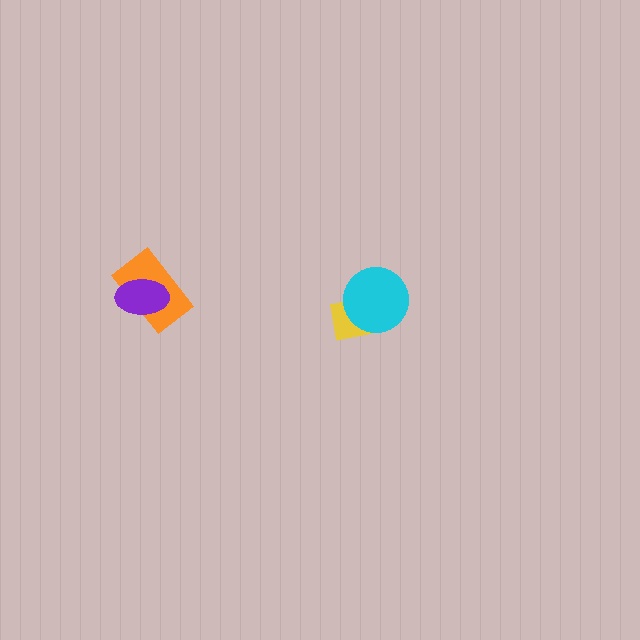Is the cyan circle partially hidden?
No, no other shape covers it.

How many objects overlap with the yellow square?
1 object overlaps with the yellow square.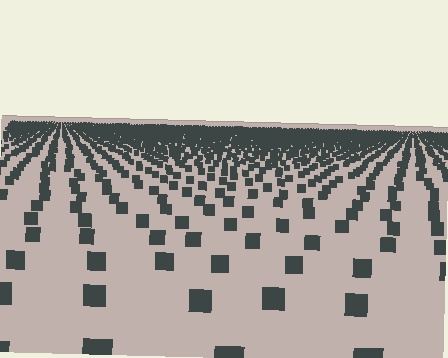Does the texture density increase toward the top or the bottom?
Density increases toward the top.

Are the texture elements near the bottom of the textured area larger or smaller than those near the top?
Larger. Near the bottom, elements are closer to the viewer and appear at a bigger on-screen size.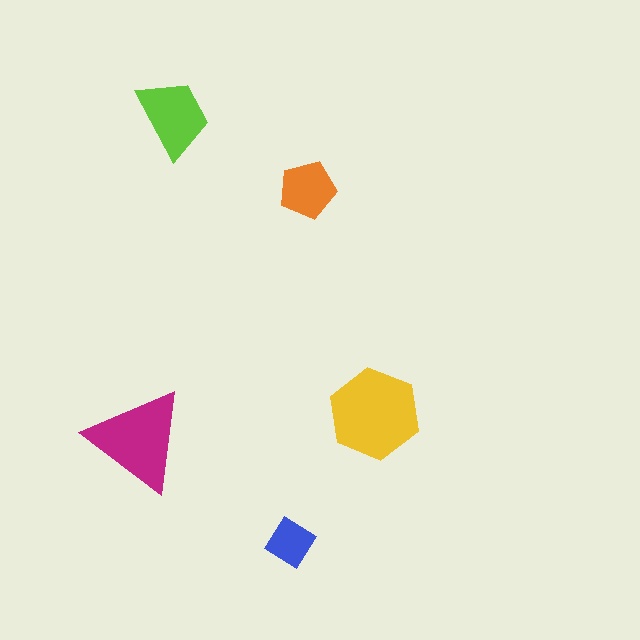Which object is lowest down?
The blue diamond is bottommost.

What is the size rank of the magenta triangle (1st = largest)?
2nd.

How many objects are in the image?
There are 5 objects in the image.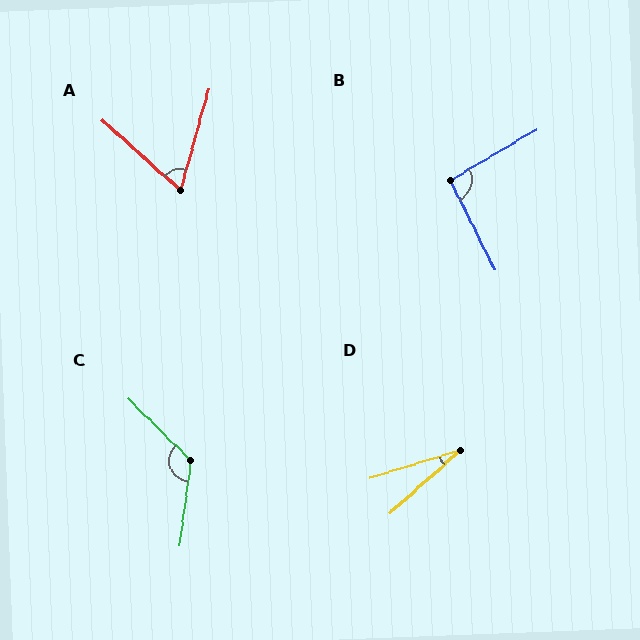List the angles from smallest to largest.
D (25°), A (64°), B (94°), C (127°).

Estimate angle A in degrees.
Approximately 64 degrees.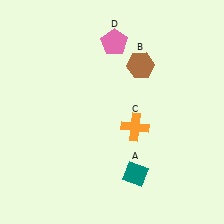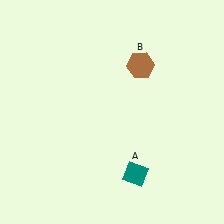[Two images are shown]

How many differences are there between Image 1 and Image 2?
There are 2 differences between the two images.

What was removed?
The pink pentagon (D), the orange cross (C) were removed in Image 2.